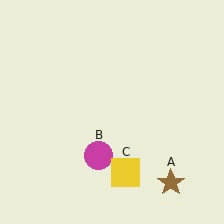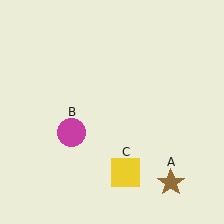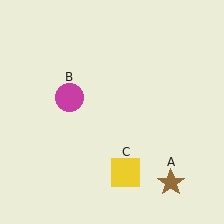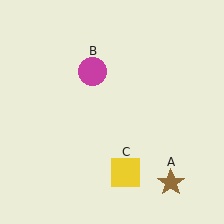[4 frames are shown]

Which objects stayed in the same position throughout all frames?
Brown star (object A) and yellow square (object C) remained stationary.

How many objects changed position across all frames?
1 object changed position: magenta circle (object B).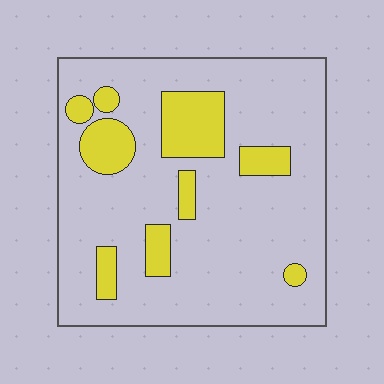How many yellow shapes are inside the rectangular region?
9.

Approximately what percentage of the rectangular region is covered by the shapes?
Approximately 20%.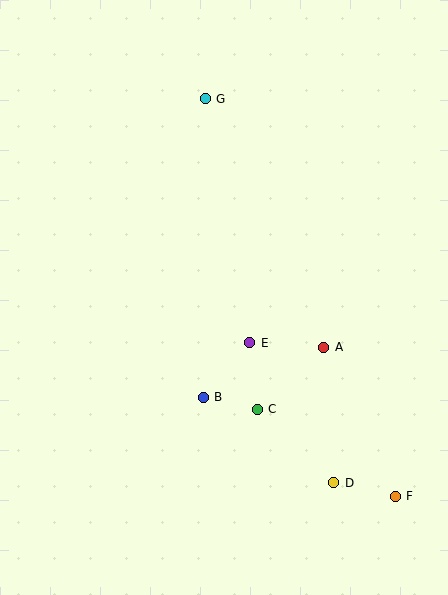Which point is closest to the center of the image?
Point E at (250, 343) is closest to the center.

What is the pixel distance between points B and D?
The distance between B and D is 156 pixels.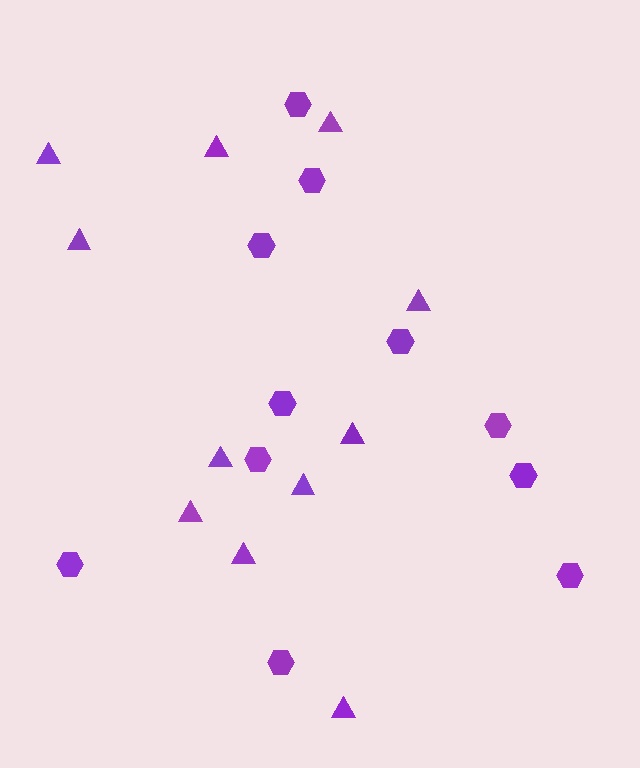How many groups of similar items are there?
There are 2 groups: one group of triangles (11) and one group of hexagons (11).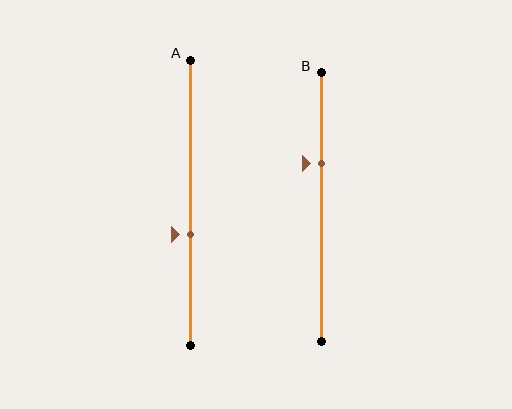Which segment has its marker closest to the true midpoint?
Segment A has its marker closest to the true midpoint.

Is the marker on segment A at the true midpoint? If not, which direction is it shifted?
No, the marker on segment A is shifted downward by about 11% of the segment length.